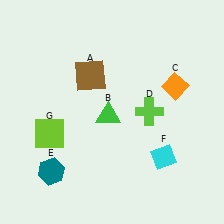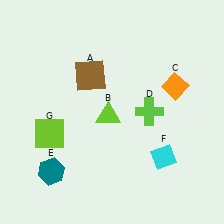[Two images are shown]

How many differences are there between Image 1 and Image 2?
There is 1 difference between the two images.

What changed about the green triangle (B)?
In Image 1, B is green. In Image 2, it changed to lime.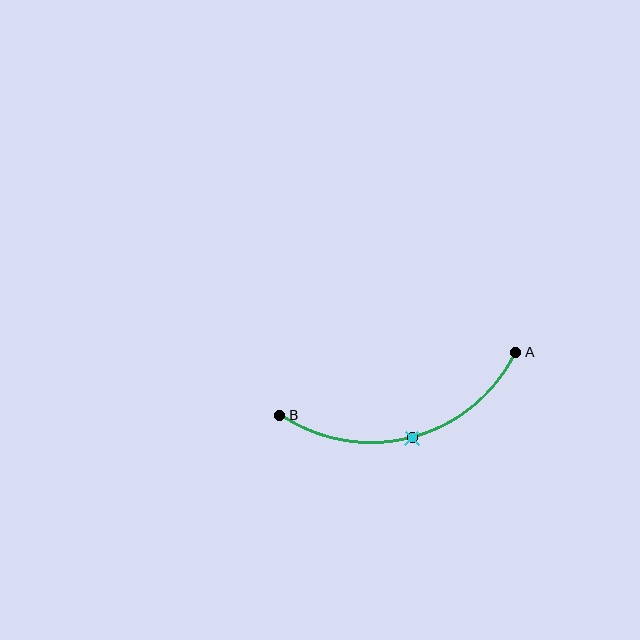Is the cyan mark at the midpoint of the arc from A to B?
Yes. The cyan mark lies on the arc at equal arc-length from both A and B — it is the arc midpoint.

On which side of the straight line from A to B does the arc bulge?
The arc bulges below the straight line connecting A and B.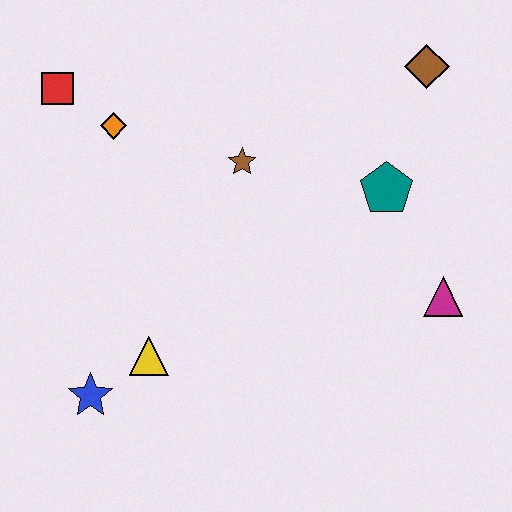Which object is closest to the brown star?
The orange diamond is closest to the brown star.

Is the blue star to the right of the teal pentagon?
No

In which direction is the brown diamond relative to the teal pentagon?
The brown diamond is above the teal pentagon.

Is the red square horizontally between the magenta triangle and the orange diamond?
No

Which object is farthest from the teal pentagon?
The blue star is farthest from the teal pentagon.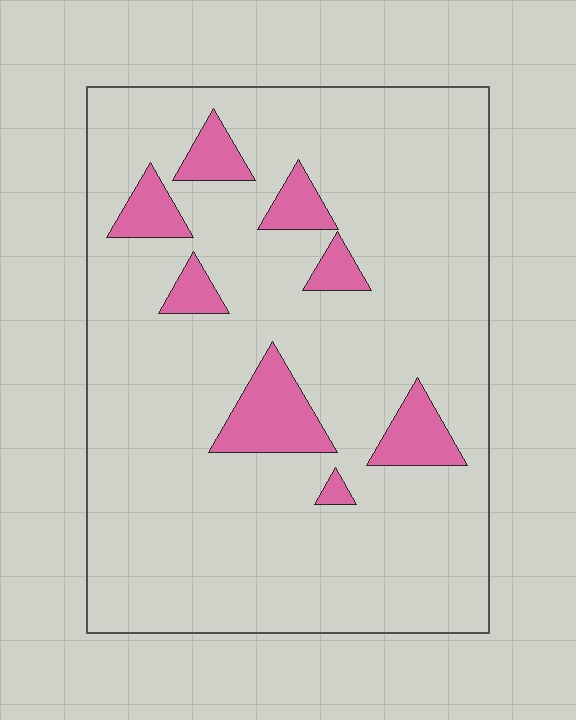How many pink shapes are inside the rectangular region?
8.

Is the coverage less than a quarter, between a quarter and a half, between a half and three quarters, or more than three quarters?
Less than a quarter.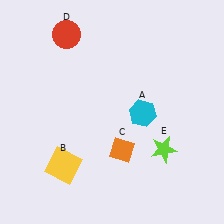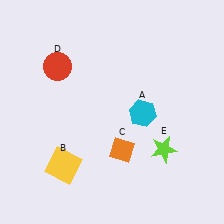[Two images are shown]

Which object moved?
The red circle (D) moved down.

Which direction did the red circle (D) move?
The red circle (D) moved down.